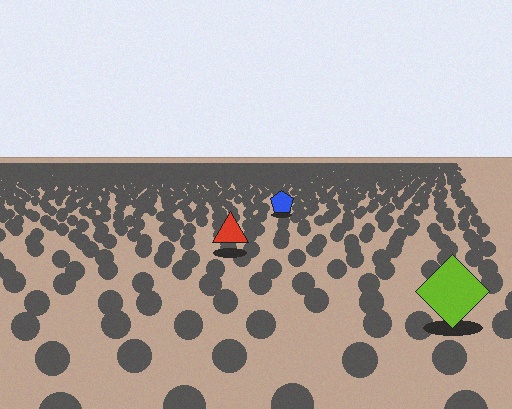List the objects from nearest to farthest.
From nearest to farthest: the lime diamond, the red triangle, the blue pentagon.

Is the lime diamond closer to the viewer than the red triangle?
Yes. The lime diamond is closer — you can tell from the texture gradient: the ground texture is coarser near it.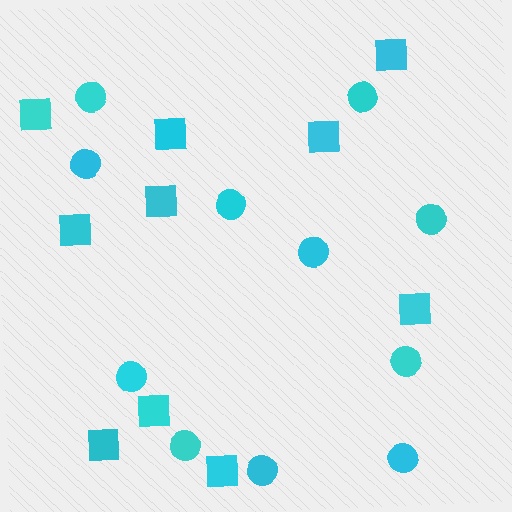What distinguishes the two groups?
There are 2 groups: one group of circles (11) and one group of squares (10).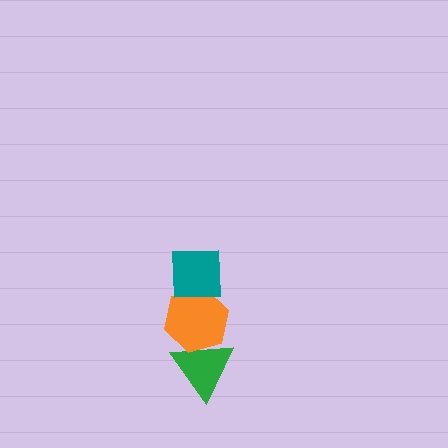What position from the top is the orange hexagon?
The orange hexagon is 2nd from the top.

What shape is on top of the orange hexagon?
The teal square is on top of the orange hexagon.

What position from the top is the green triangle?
The green triangle is 3rd from the top.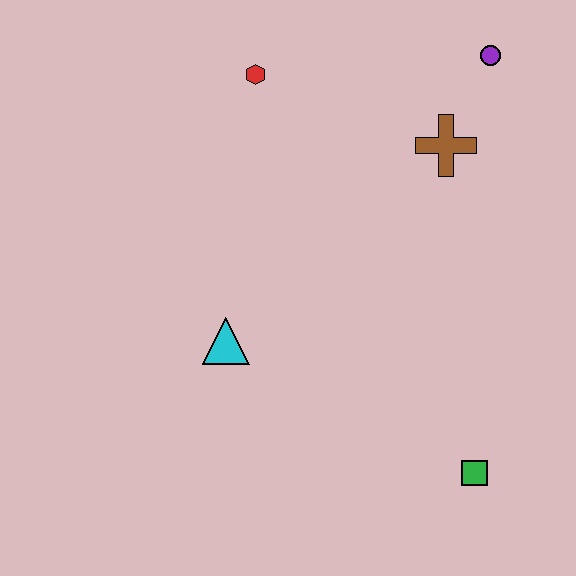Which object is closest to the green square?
The cyan triangle is closest to the green square.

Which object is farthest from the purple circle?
The green square is farthest from the purple circle.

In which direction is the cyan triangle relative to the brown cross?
The cyan triangle is to the left of the brown cross.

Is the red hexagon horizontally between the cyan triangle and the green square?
Yes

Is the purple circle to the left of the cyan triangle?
No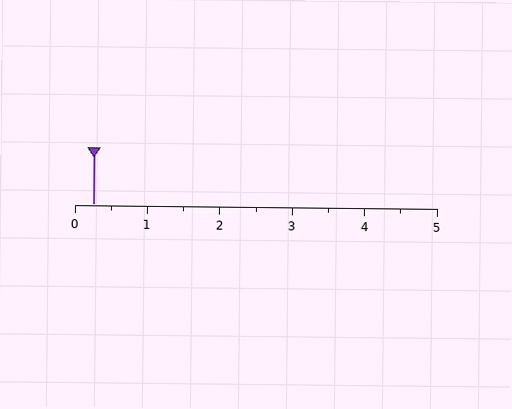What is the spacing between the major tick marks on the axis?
The major ticks are spaced 1 apart.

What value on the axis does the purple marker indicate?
The marker indicates approximately 0.2.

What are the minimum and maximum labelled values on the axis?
The axis runs from 0 to 5.